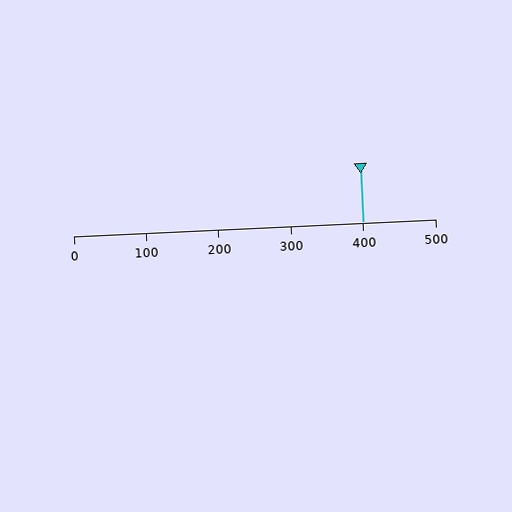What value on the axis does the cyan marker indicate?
The marker indicates approximately 400.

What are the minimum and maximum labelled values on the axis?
The axis runs from 0 to 500.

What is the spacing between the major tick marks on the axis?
The major ticks are spaced 100 apart.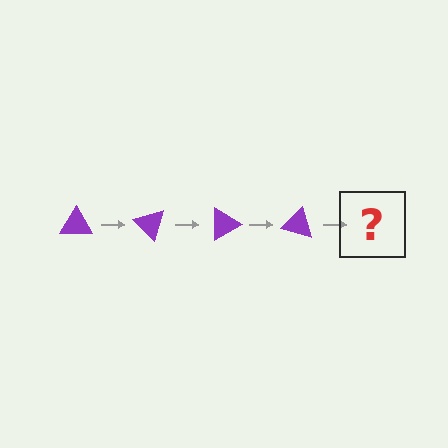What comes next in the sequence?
The next element should be a purple triangle rotated 180 degrees.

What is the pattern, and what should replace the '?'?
The pattern is that the triangle rotates 45 degrees each step. The '?' should be a purple triangle rotated 180 degrees.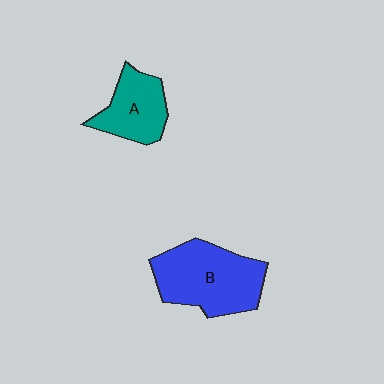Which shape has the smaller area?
Shape A (teal).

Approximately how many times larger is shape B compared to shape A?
Approximately 1.6 times.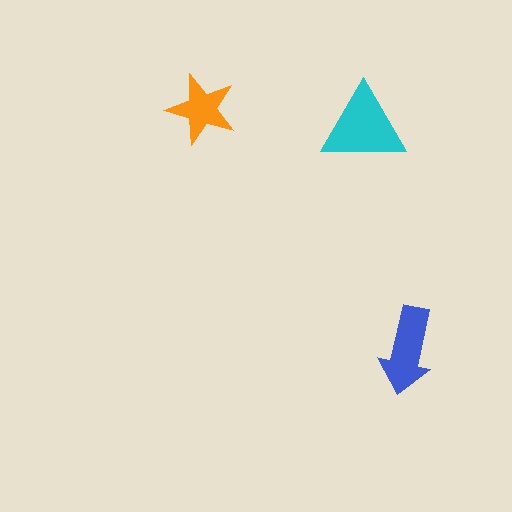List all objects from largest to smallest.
The cyan triangle, the blue arrow, the orange star.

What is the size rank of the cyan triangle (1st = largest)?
1st.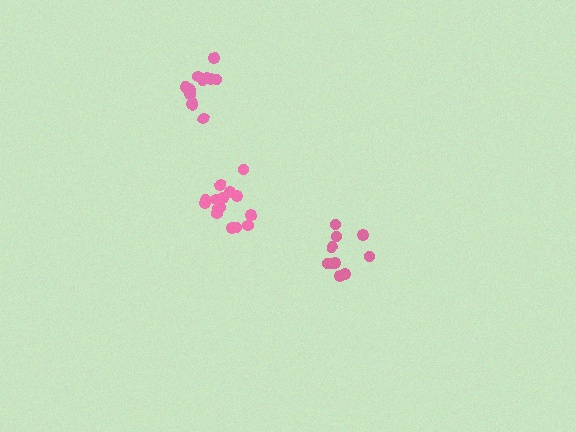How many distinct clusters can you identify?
There are 3 distinct clusters.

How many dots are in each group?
Group 1: 15 dots, Group 2: 10 dots, Group 3: 13 dots (38 total).